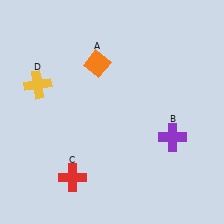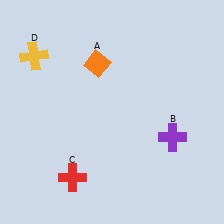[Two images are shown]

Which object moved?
The yellow cross (D) moved up.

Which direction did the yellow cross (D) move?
The yellow cross (D) moved up.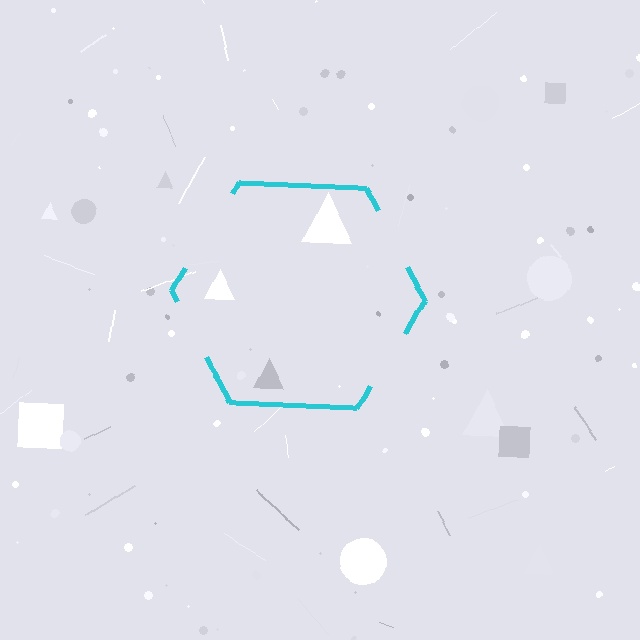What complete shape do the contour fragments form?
The contour fragments form a hexagon.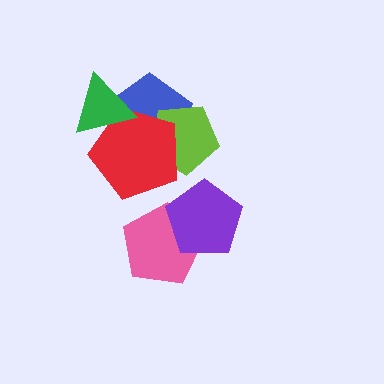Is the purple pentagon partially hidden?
No, no other shape covers it.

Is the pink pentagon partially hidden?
Yes, it is partially covered by another shape.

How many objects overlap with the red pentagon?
3 objects overlap with the red pentagon.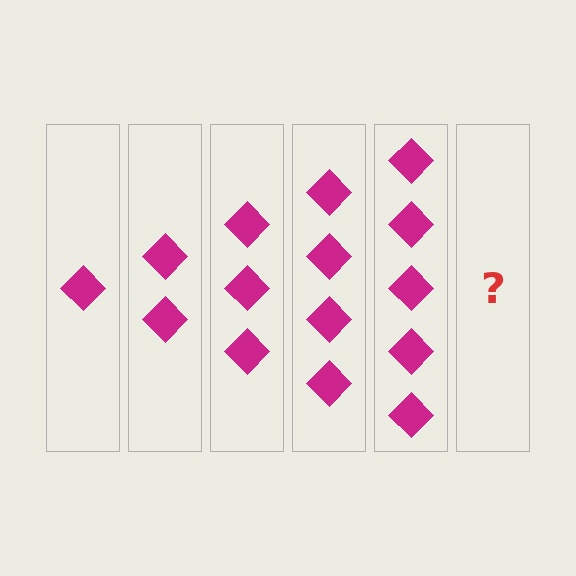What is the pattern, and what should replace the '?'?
The pattern is that each step adds one more diamond. The '?' should be 6 diamonds.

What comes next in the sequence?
The next element should be 6 diamonds.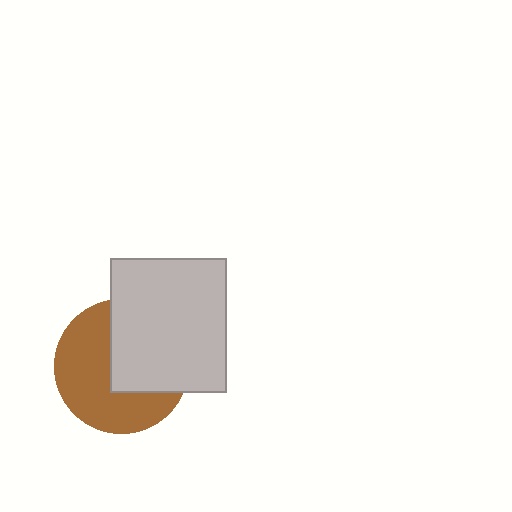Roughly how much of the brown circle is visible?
About half of it is visible (roughly 55%).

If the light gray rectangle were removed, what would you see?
You would see the complete brown circle.